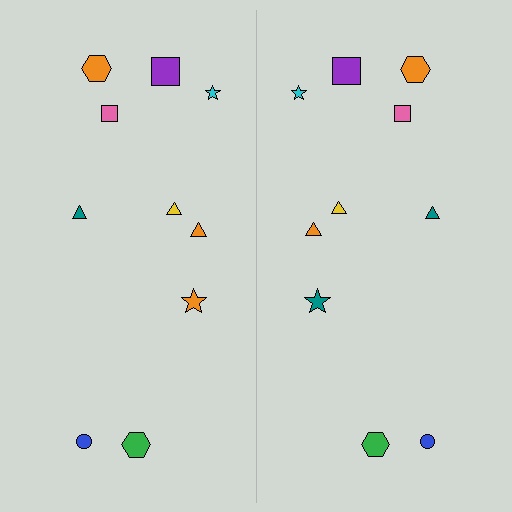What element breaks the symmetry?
The teal star on the right side breaks the symmetry — its mirror counterpart is orange.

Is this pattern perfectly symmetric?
No, the pattern is not perfectly symmetric. The teal star on the right side breaks the symmetry — its mirror counterpart is orange.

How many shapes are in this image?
There are 20 shapes in this image.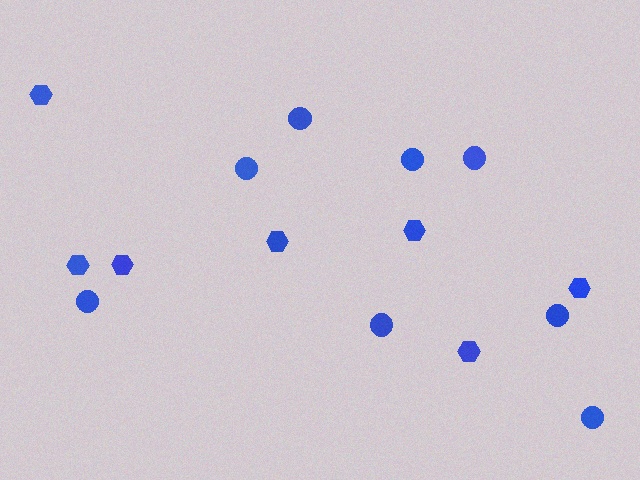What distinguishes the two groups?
There are 2 groups: one group of hexagons (7) and one group of circles (8).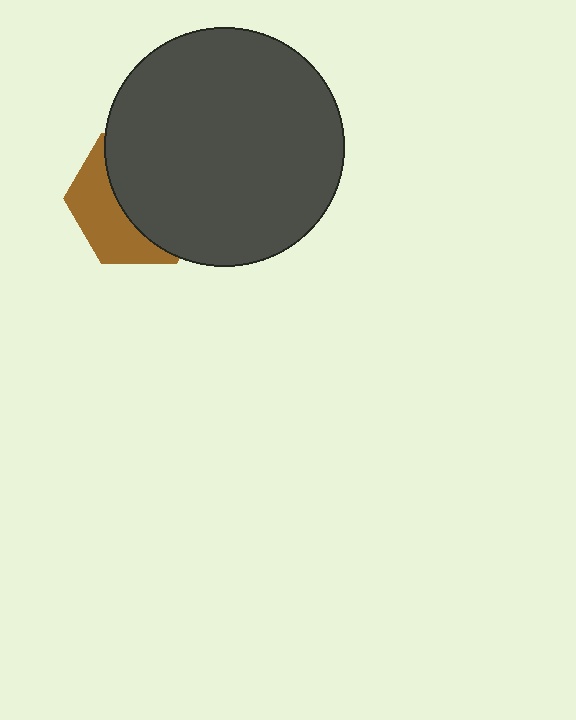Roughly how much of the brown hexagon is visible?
A small part of it is visible (roughly 38%).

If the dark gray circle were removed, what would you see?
You would see the complete brown hexagon.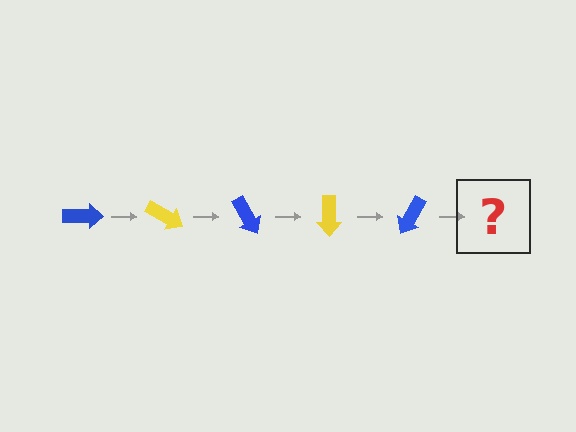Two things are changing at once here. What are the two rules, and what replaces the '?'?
The two rules are that it rotates 30 degrees each step and the color cycles through blue and yellow. The '?' should be a yellow arrow, rotated 150 degrees from the start.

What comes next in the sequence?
The next element should be a yellow arrow, rotated 150 degrees from the start.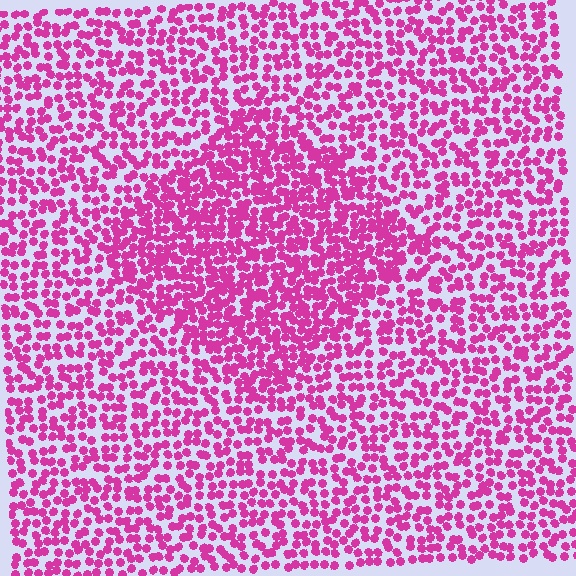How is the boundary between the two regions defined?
The boundary is defined by a change in element density (approximately 1.6x ratio). All elements are the same color, size, and shape.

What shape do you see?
I see a diamond.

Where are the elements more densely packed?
The elements are more densely packed inside the diamond boundary.